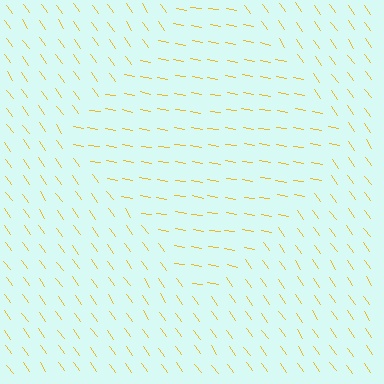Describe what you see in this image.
The image is filled with small yellow line segments. A diamond region in the image has lines oriented differently from the surrounding lines, creating a visible texture boundary.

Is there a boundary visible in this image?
Yes, there is a texture boundary formed by a change in line orientation.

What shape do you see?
I see a diamond.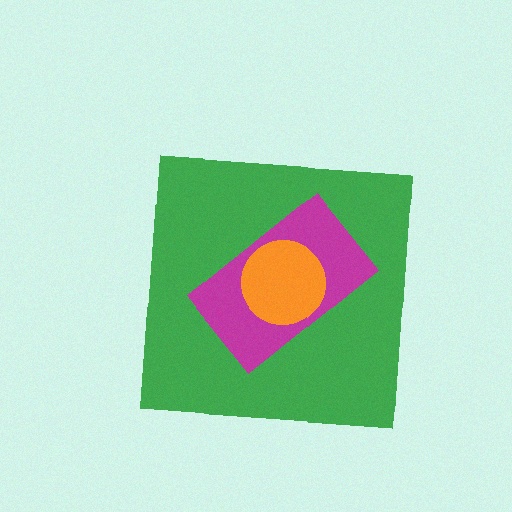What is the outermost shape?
The green square.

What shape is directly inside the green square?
The magenta rectangle.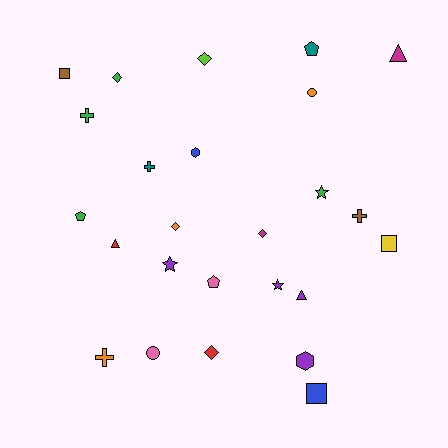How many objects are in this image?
There are 25 objects.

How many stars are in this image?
There are 3 stars.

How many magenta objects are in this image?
There are 2 magenta objects.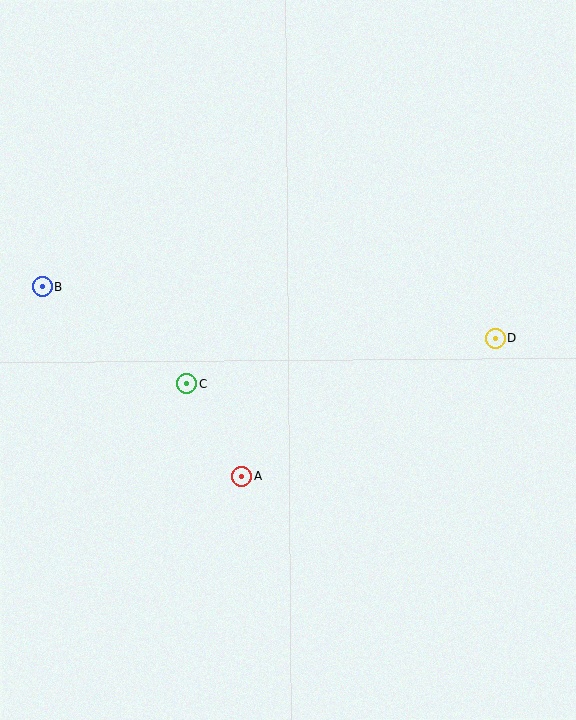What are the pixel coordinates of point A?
Point A is at (242, 477).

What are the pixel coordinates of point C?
Point C is at (187, 384).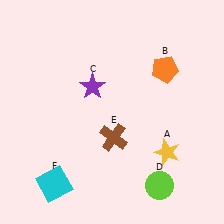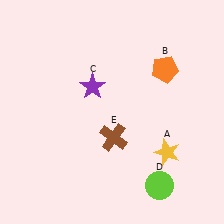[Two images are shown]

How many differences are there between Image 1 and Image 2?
There is 1 difference between the two images.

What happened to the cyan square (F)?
The cyan square (F) was removed in Image 2. It was in the bottom-left area of Image 1.